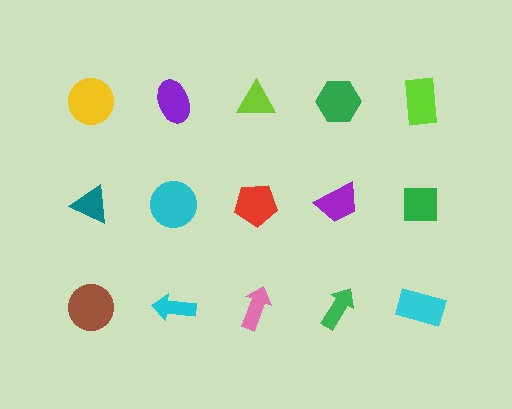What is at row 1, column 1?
A yellow circle.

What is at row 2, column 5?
A green square.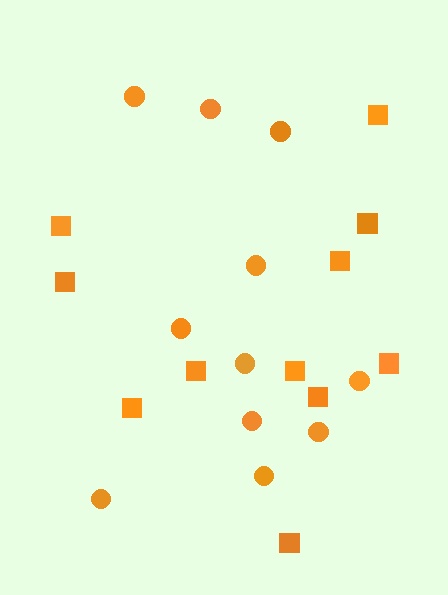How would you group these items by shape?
There are 2 groups: one group of circles (11) and one group of squares (11).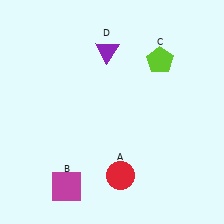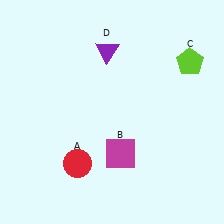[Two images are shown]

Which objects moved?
The objects that moved are: the red circle (A), the magenta square (B), the lime pentagon (C).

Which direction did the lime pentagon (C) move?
The lime pentagon (C) moved right.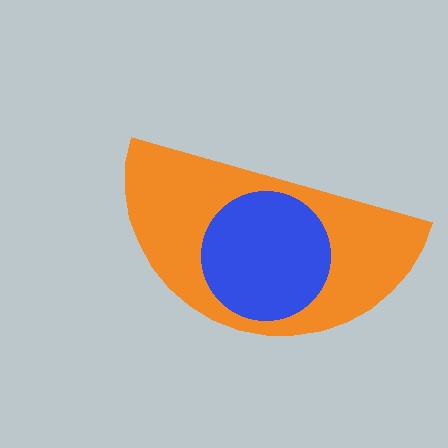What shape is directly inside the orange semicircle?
The blue circle.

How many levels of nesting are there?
2.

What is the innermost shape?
The blue circle.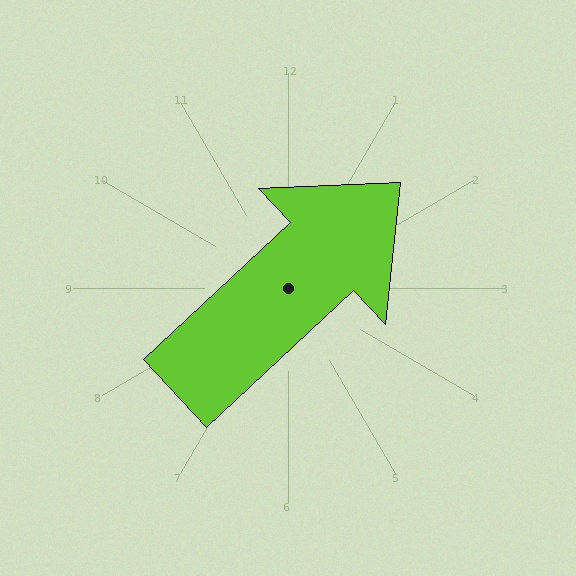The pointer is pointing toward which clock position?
Roughly 2 o'clock.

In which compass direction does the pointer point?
Northeast.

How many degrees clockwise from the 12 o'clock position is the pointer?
Approximately 47 degrees.